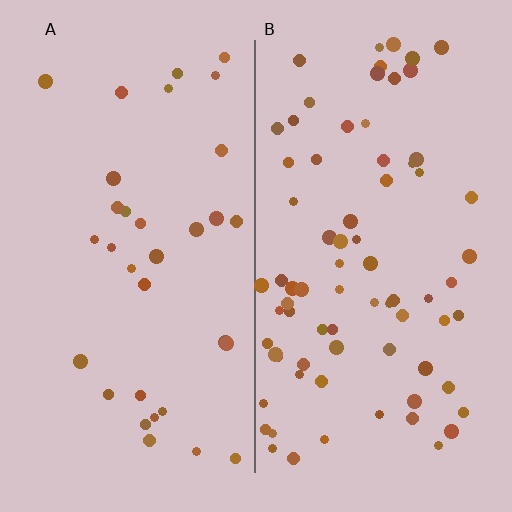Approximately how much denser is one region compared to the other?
Approximately 2.3× — region B over region A.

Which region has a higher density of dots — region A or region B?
B (the right).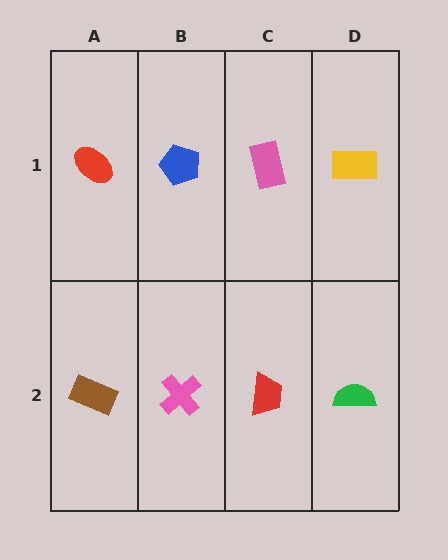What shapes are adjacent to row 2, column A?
A red ellipse (row 1, column A), a pink cross (row 2, column B).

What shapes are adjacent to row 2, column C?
A pink rectangle (row 1, column C), a pink cross (row 2, column B), a green semicircle (row 2, column D).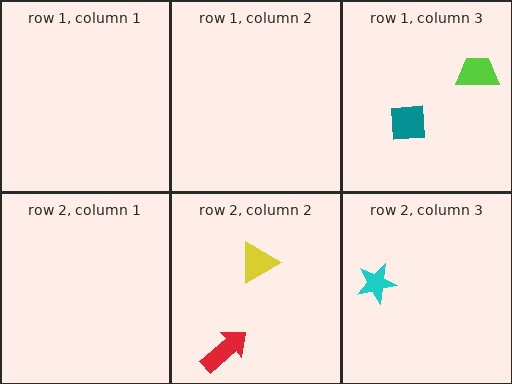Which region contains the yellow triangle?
The row 2, column 2 region.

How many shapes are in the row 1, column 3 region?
2.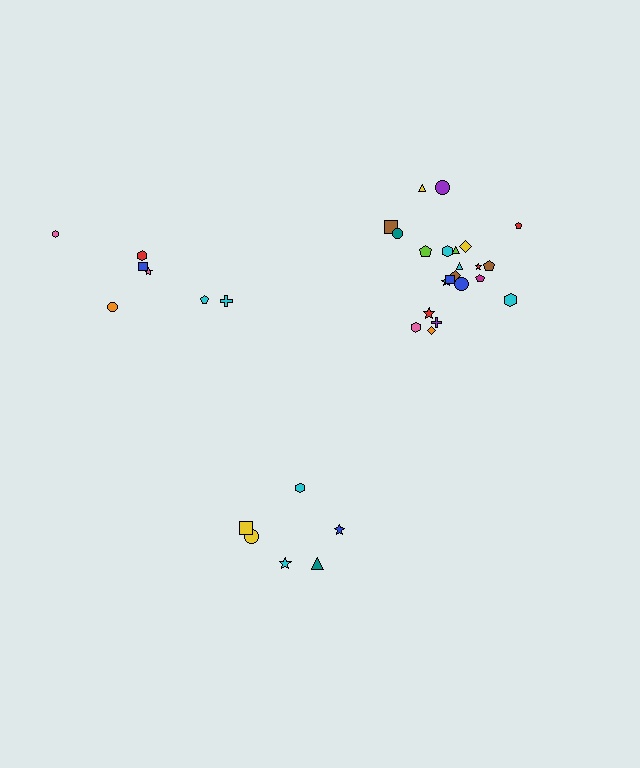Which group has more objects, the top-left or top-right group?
The top-right group.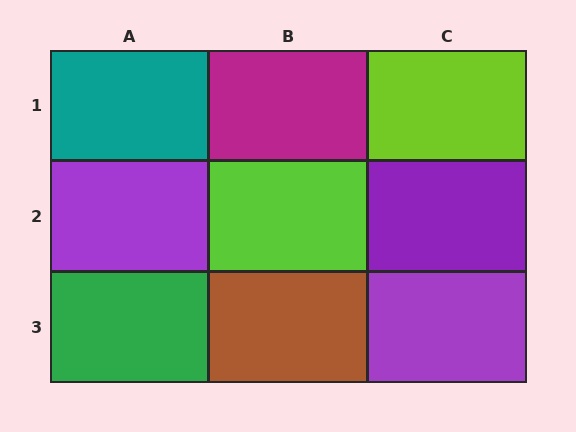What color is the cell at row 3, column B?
Brown.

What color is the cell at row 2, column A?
Purple.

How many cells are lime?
2 cells are lime.